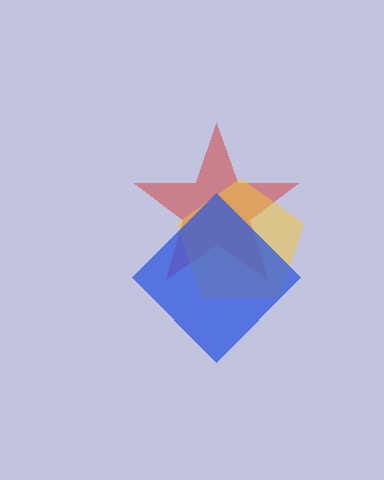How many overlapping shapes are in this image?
There are 3 overlapping shapes in the image.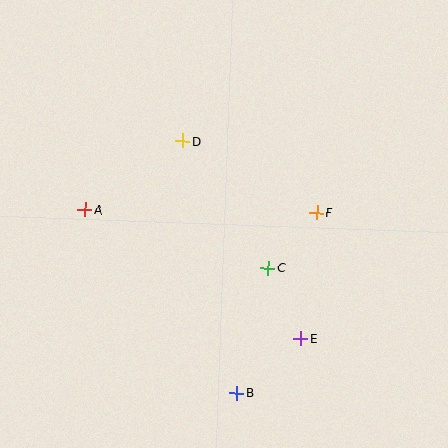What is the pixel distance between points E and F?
The distance between E and F is 127 pixels.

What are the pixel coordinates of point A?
Point A is at (85, 210).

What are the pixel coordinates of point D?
Point D is at (183, 141).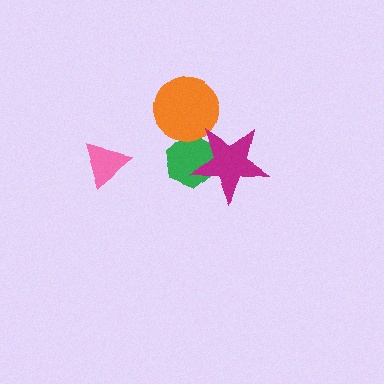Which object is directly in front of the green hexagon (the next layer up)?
The orange circle is directly in front of the green hexagon.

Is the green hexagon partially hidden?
Yes, it is partially covered by another shape.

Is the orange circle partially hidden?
No, no other shape covers it.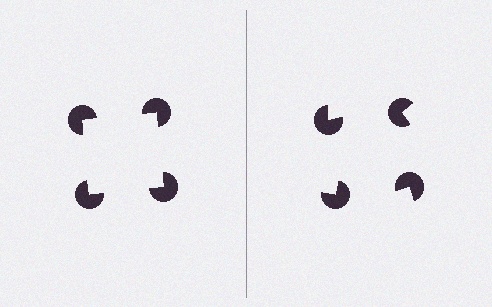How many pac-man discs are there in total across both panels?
8 — 4 on each side.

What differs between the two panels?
The pac-man discs are positioned identically on both sides; only the wedge orientations differ. On the left they align to a square; on the right they are misaligned.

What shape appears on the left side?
An illusory square.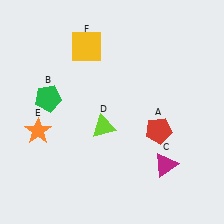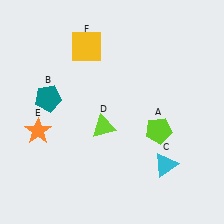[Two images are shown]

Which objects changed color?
A changed from red to lime. B changed from green to teal. C changed from magenta to cyan.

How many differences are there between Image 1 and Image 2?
There are 3 differences between the two images.